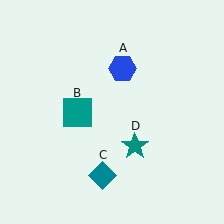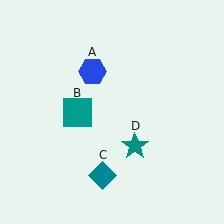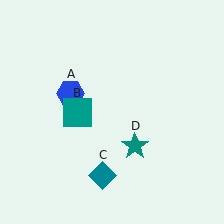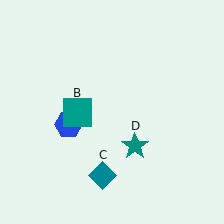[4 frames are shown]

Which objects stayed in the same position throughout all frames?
Teal square (object B) and teal diamond (object C) and teal star (object D) remained stationary.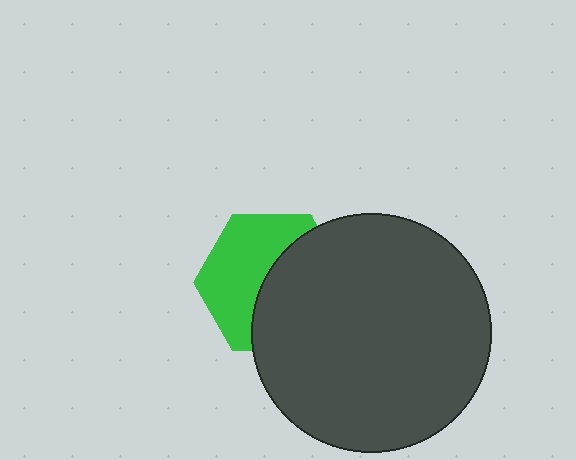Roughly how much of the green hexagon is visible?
About half of it is visible (roughly 50%).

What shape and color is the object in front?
The object in front is a dark gray circle.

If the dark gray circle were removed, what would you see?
You would see the complete green hexagon.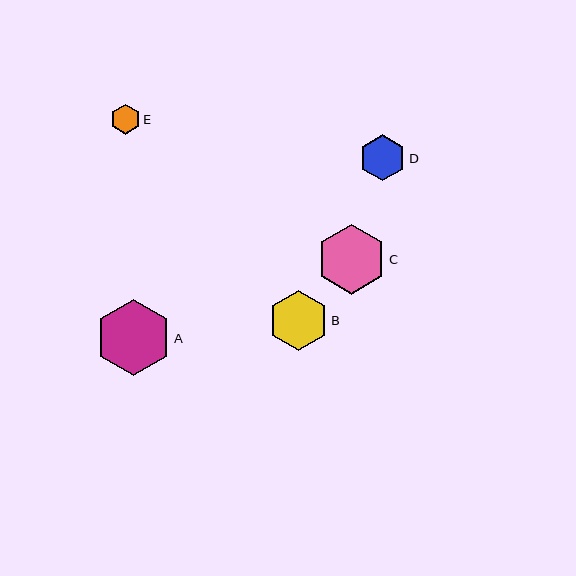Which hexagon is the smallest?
Hexagon E is the smallest with a size of approximately 30 pixels.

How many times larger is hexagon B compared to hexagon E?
Hexagon B is approximately 2.0 times the size of hexagon E.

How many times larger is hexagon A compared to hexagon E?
Hexagon A is approximately 2.5 times the size of hexagon E.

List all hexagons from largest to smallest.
From largest to smallest: A, C, B, D, E.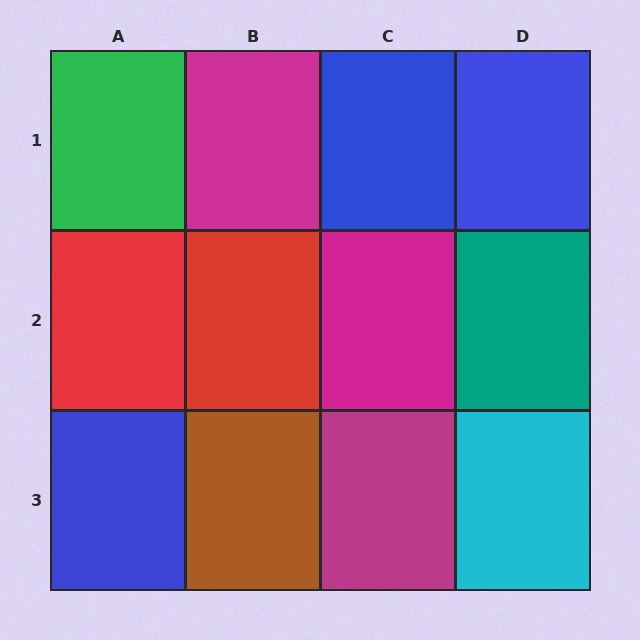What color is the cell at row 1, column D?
Blue.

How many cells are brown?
1 cell is brown.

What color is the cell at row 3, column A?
Blue.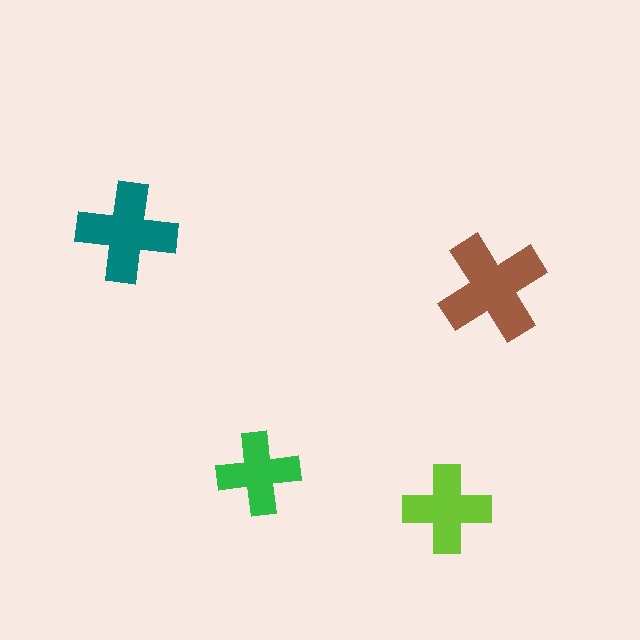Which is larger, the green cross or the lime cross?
The lime one.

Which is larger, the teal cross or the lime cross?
The teal one.